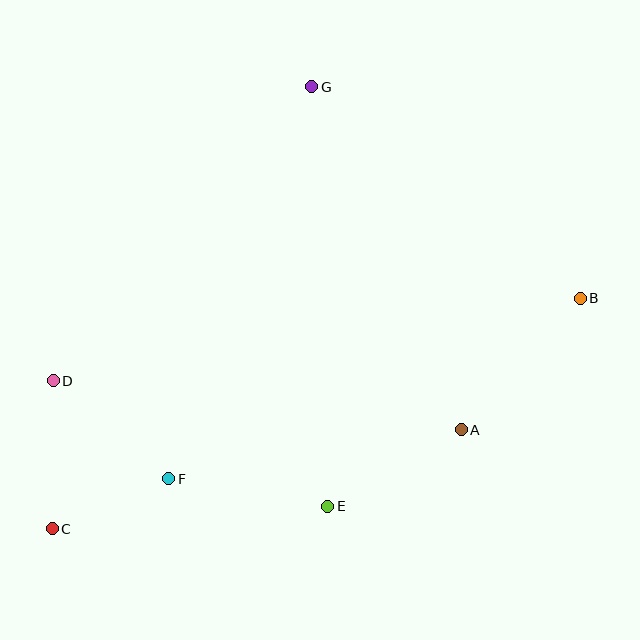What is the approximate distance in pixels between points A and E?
The distance between A and E is approximately 154 pixels.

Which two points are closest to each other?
Points C and F are closest to each other.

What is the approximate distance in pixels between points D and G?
The distance between D and G is approximately 391 pixels.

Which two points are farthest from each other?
Points B and C are farthest from each other.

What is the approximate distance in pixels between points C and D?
The distance between C and D is approximately 148 pixels.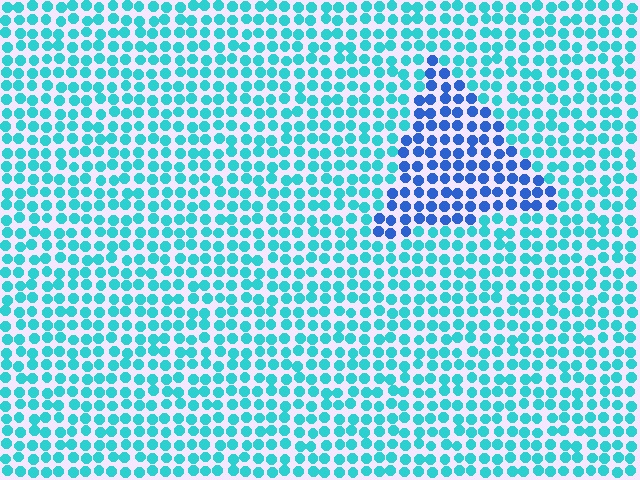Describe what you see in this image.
The image is filled with small cyan elements in a uniform arrangement. A triangle-shaped region is visible where the elements are tinted to a slightly different hue, forming a subtle color boundary.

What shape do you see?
I see a triangle.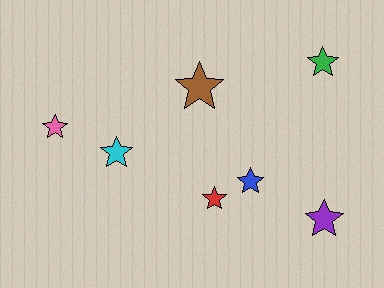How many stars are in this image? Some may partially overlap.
There are 7 stars.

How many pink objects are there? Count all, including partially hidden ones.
There is 1 pink object.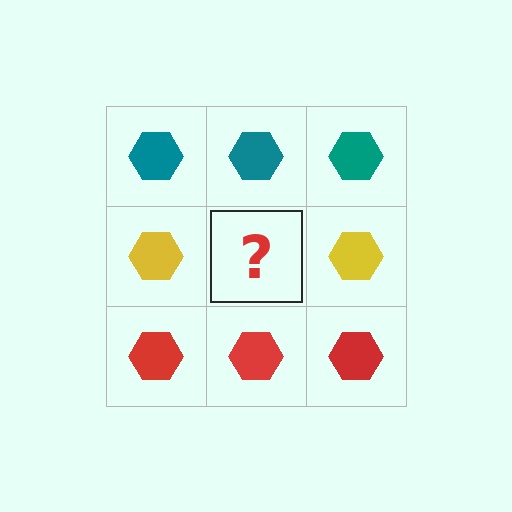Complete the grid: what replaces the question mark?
The question mark should be replaced with a yellow hexagon.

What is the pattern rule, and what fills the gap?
The rule is that each row has a consistent color. The gap should be filled with a yellow hexagon.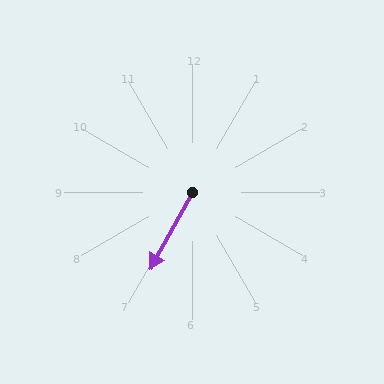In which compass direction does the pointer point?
Southwest.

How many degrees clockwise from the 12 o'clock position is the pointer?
Approximately 209 degrees.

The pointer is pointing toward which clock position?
Roughly 7 o'clock.